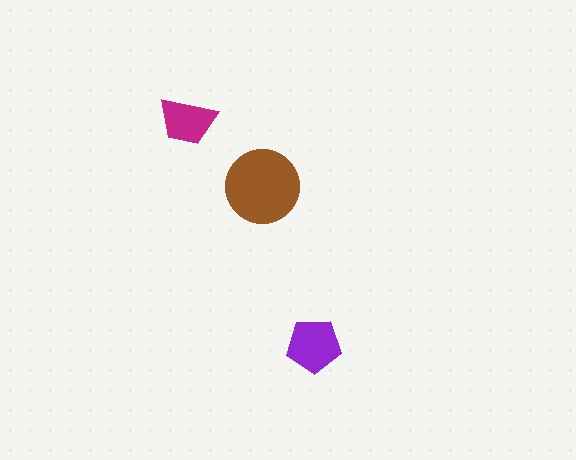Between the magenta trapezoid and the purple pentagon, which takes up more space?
The purple pentagon.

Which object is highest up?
The magenta trapezoid is topmost.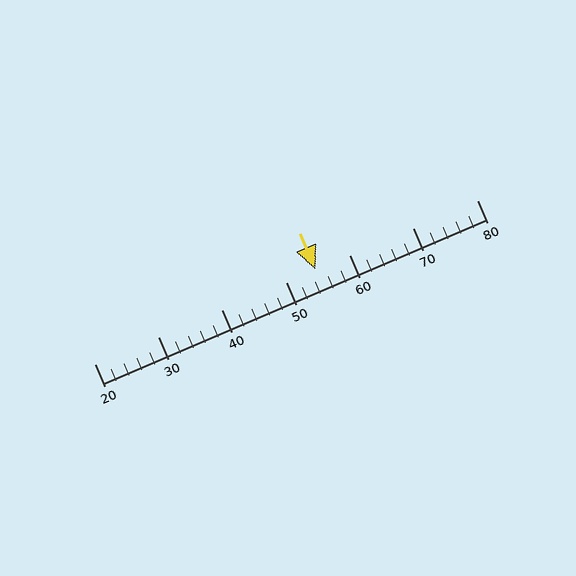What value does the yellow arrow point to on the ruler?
The yellow arrow points to approximately 55.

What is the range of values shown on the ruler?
The ruler shows values from 20 to 80.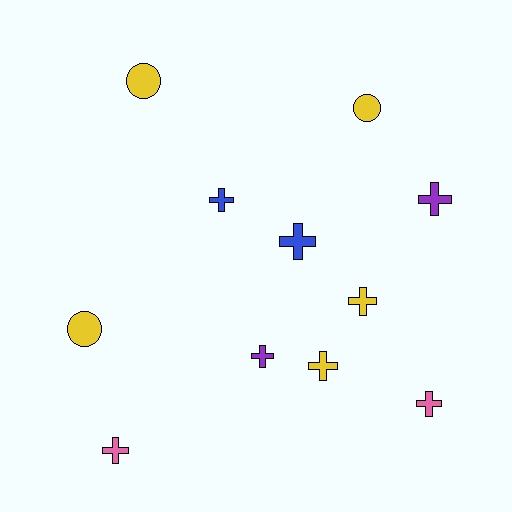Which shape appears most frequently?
Cross, with 8 objects.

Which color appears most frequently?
Yellow, with 5 objects.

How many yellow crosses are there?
There are 2 yellow crosses.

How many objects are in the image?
There are 11 objects.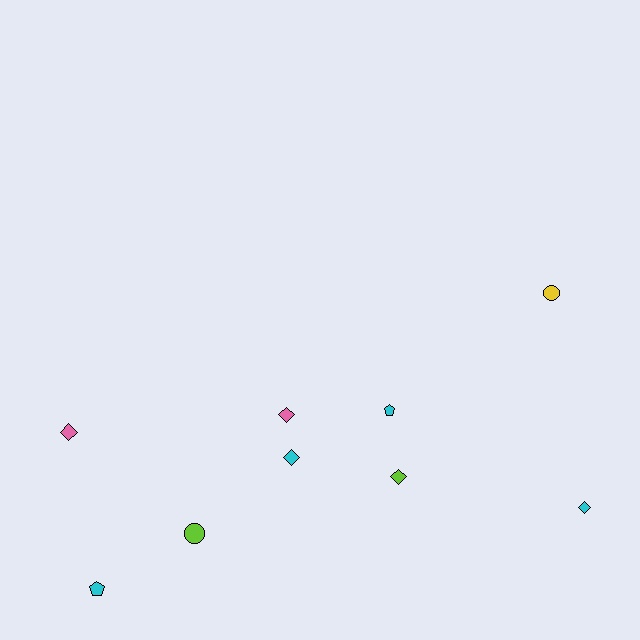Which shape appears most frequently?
Diamond, with 5 objects.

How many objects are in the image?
There are 9 objects.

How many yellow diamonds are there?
There are no yellow diamonds.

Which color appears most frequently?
Cyan, with 4 objects.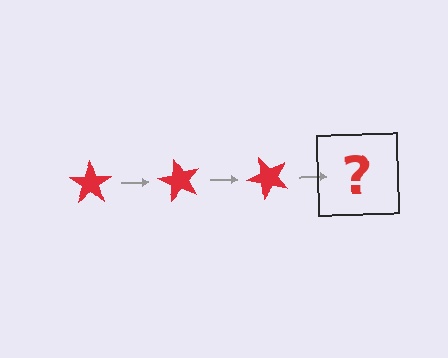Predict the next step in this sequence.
The next step is a red star rotated 180 degrees.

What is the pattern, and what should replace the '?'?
The pattern is that the star rotates 60 degrees each step. The '?' should be a red star rotated 180 degrees.